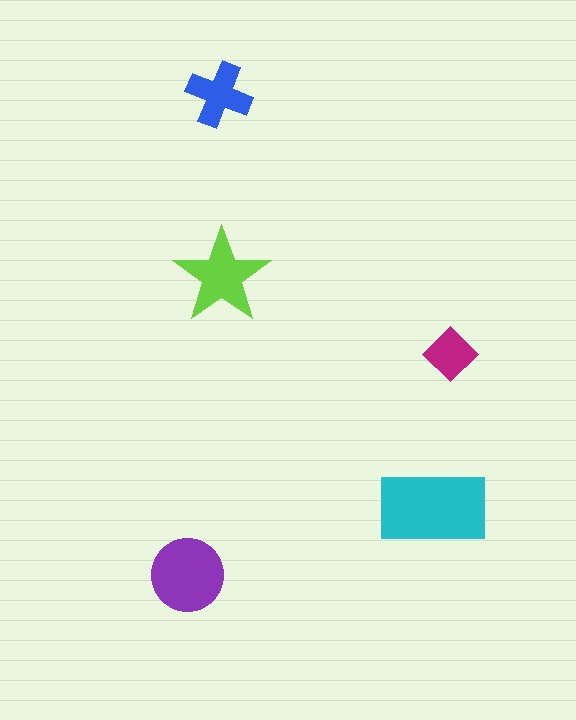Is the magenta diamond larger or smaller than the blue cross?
Smaller.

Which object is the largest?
The cyan rectangle.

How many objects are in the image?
There are 5 objects in the image.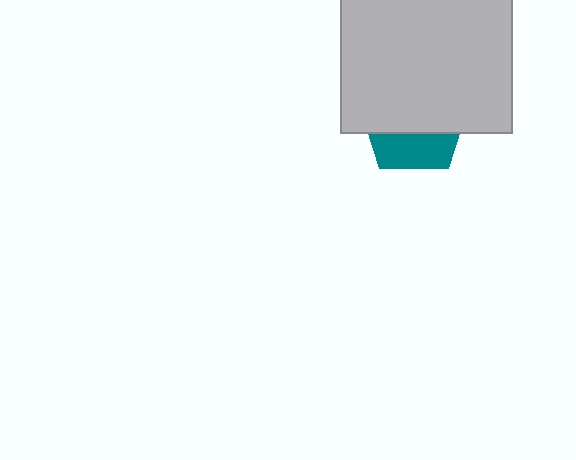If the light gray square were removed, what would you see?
You would see the complete teal pentagon.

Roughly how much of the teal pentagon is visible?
A small part of it is visible (roughly 35%).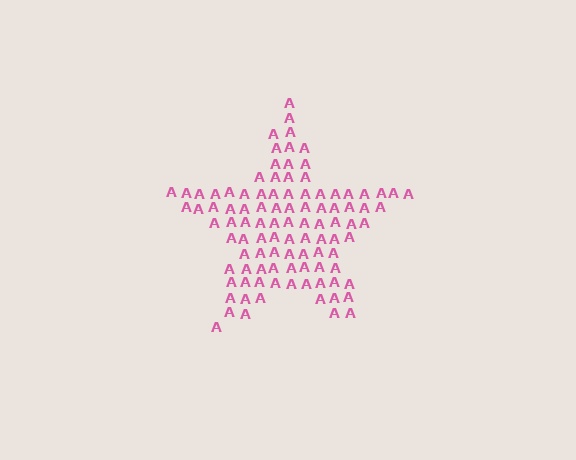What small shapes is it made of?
It is made of small letter A's.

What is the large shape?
The large shape is a star.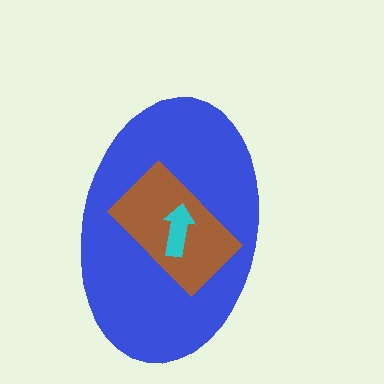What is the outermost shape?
The blue ellipse.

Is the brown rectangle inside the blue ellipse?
Yes.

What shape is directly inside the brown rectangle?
The cyan arrow.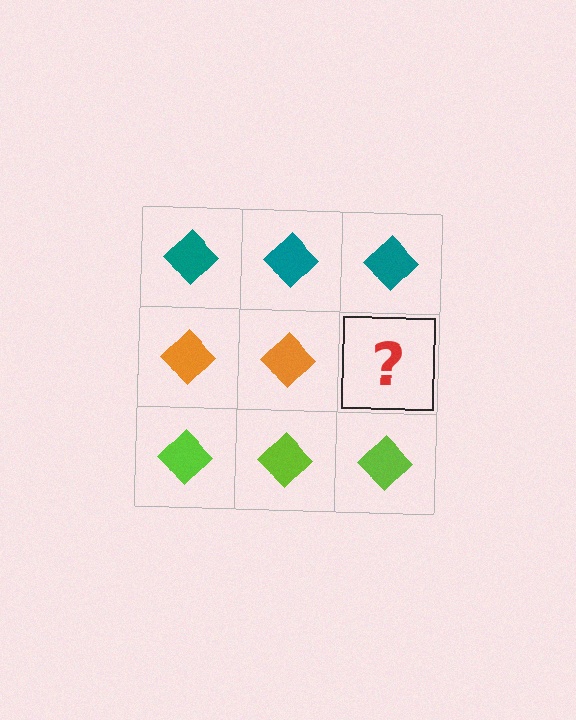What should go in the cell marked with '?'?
The missing cell should contain an orange diamond.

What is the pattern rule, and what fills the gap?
The rule is that each row has a consistent color. The gap should be filled with an orange diamond.